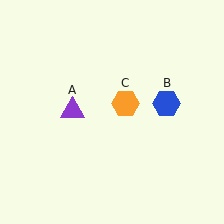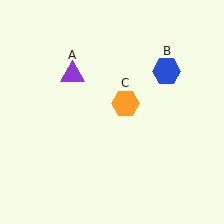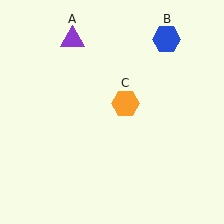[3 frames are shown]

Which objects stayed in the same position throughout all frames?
Orange hexagon (object C) remained stationary.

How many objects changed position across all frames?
2 objects changed position: purple triangle (object A), blue hexagon (object B).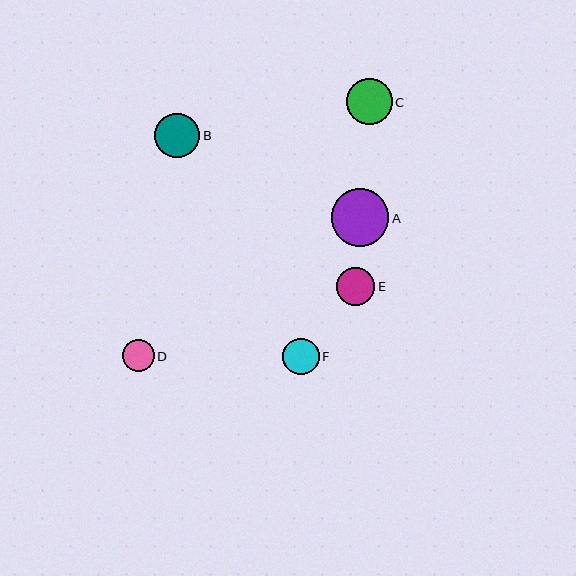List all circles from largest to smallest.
From largest to smallest: A, C, B, E, F, D.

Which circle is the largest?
Circle A is the largest with a size of approximately 58 pixels.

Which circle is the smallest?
Circle D is the smallest with a size of approximately 32 pixels.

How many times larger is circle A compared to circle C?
Circle A is approximately 1.3 times the size of circle C.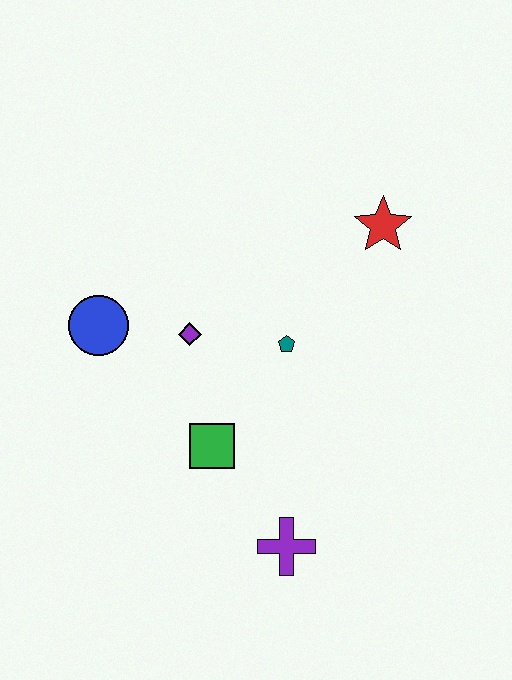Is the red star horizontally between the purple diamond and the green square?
No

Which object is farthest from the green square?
The red star is farthest from the green square.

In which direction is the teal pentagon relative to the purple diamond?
The teal pentagon is to the right of the purple diamond.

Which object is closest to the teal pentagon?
The purple diamond is closest to the teal pentagon.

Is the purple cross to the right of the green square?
Yes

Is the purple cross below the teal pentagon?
Yes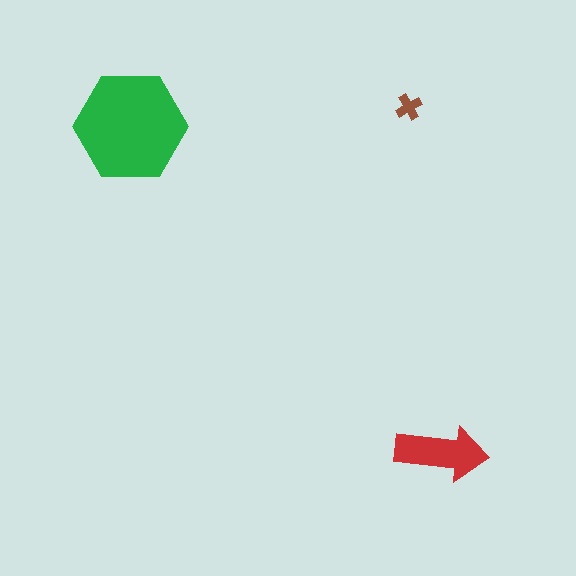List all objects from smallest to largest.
The brown cross, the red arrow, the green hexagon.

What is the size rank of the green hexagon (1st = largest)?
1st.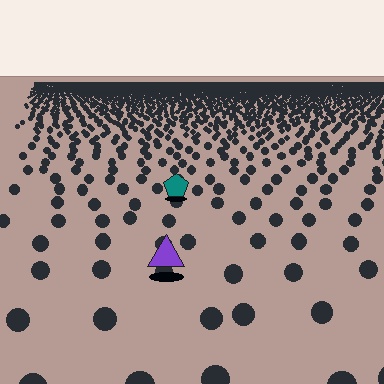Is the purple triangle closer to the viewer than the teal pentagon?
Yes. The purple triangle is closer — you can tell from the texture gradient: the ground texture is coarser near it.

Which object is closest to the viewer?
The purple triangle is closest. The texture marks near it are larger and more spread out.